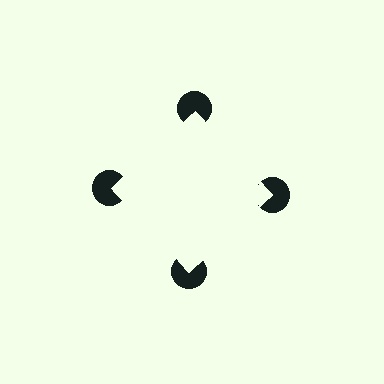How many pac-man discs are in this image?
There are 4 — one at each vertex of the illusory square.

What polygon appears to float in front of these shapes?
An illusory square — its edges are inferred from the aligned wedge cuts in the pac-man discs, not physically drawn.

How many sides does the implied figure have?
4 sides.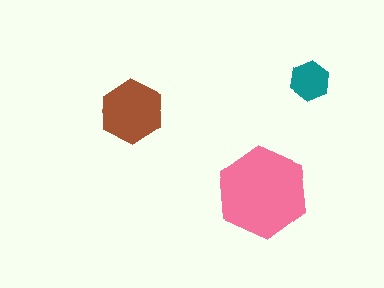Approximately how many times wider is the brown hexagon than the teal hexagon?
About 1.5 times wider.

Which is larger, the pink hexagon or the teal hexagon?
The pink one.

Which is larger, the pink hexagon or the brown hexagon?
The pink one.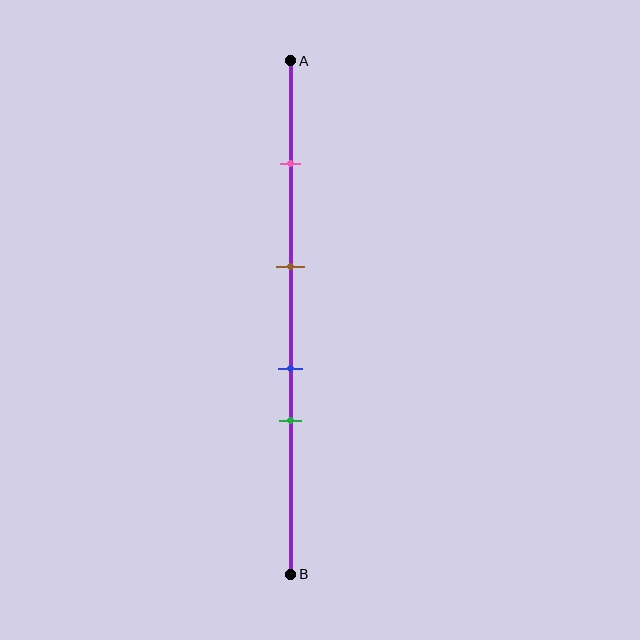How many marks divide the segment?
There are 4 marks dividing the segment.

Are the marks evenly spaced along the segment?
No, the marks are not evenly spaced.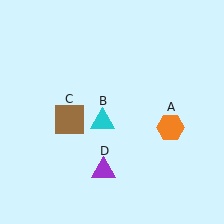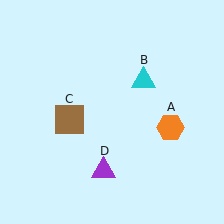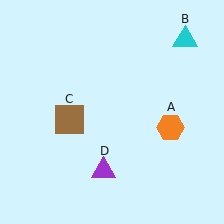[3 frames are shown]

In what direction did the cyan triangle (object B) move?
The cyan triangle (object B) moved up and to the right.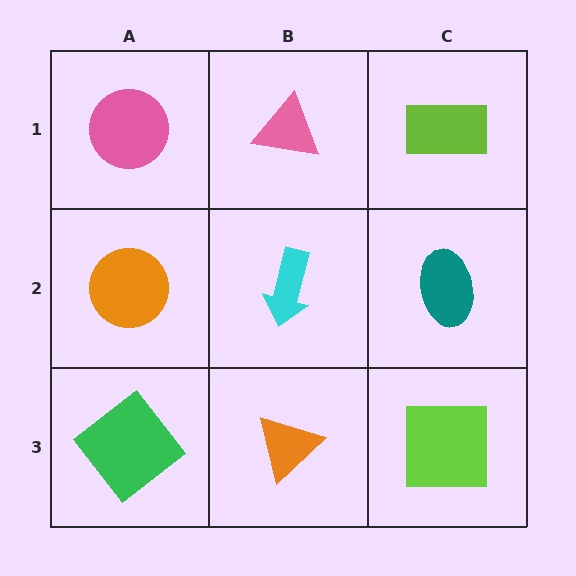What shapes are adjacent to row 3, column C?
A teal ellipse (row 2, column C), an orange triangle (row 3, column B).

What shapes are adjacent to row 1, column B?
A cyan arrow (row 2, column B), a pink circle (row 1, column A), a lime rectangle (row 1, column C).